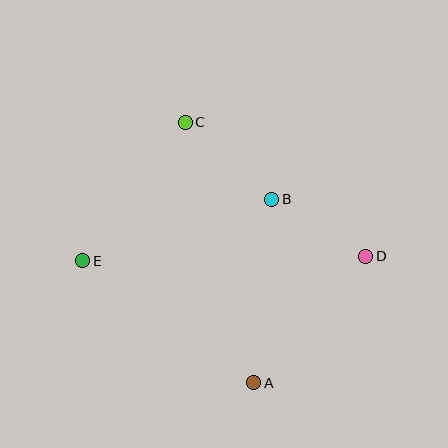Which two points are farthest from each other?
Points D and E are farthest from each other.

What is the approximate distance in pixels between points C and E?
The distance between C and E is approximately 172 pixels.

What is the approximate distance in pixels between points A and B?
The distance between A and B is approximately 184 pixels.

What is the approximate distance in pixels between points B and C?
The distance between B and C is approximately 116 pixels.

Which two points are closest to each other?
Points B and D are closest to each other.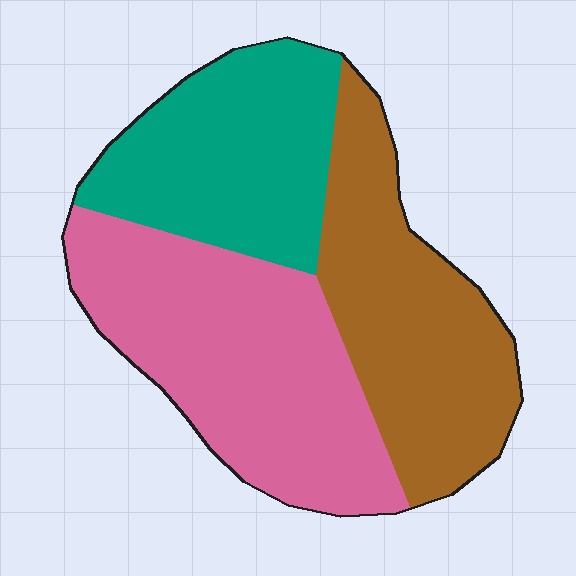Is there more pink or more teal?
Pink.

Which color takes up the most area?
Pink, at roughly 40%.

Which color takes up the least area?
Teal, at roughly 30%.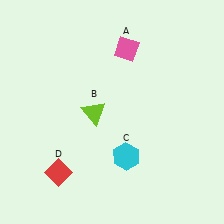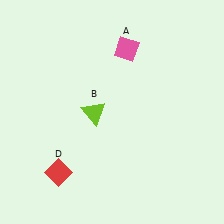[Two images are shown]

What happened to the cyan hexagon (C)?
The cyan hexagon (C) was removed in Image 2. It was in the bottom-right area of Image 1.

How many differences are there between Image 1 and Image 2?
There is 1 difference between the two images.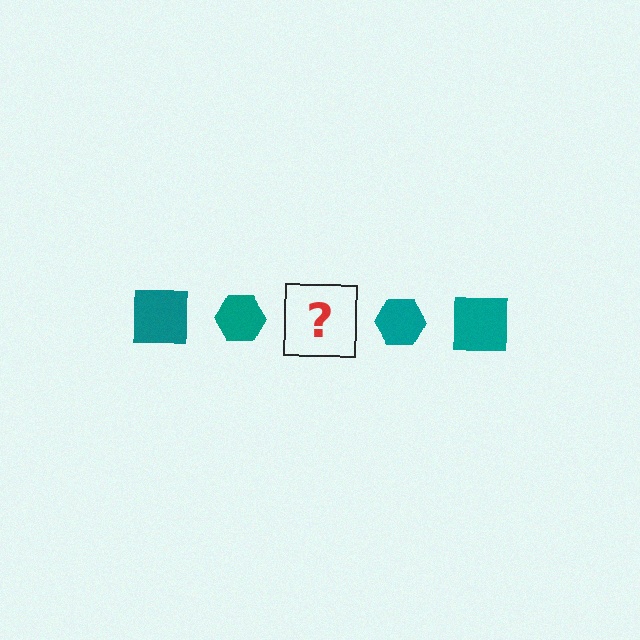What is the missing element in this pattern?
The missing element is a teal square.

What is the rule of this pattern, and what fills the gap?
The rule is that the pattern cycles through square, hexagon shapes in teal. The gap should be filled with a teal square.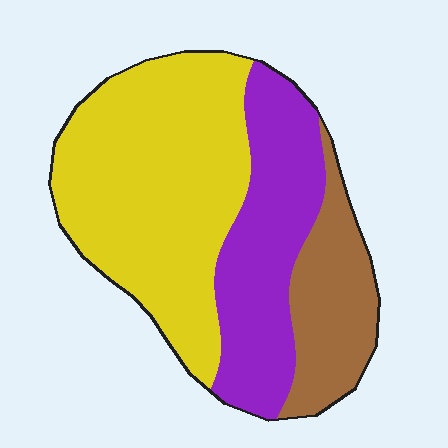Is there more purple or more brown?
Purple.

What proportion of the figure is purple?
Purple covers roughly 30% of the figure.